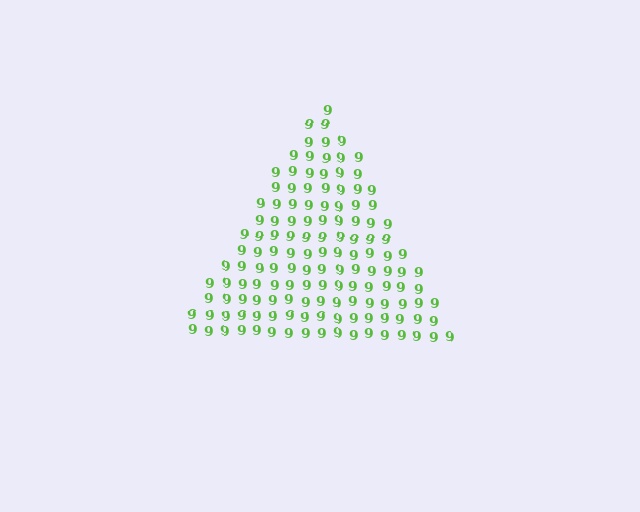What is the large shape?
The large shape is a triangle.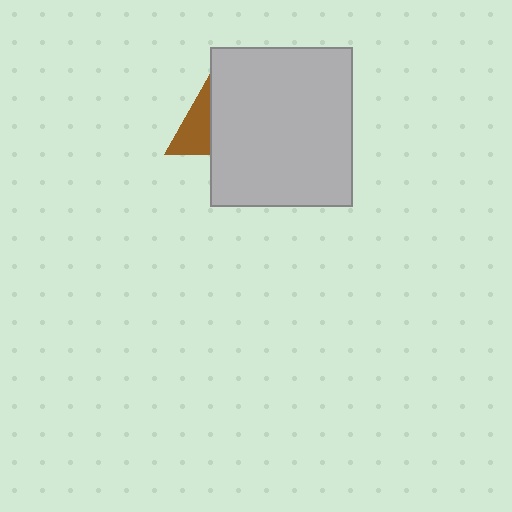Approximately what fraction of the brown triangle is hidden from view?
Roughly 65% of the brown triangle is hidden behind the light gray rectangle.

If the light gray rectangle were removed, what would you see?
You would see the complete brown triangle.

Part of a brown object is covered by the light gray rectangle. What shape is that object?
It is a triangle.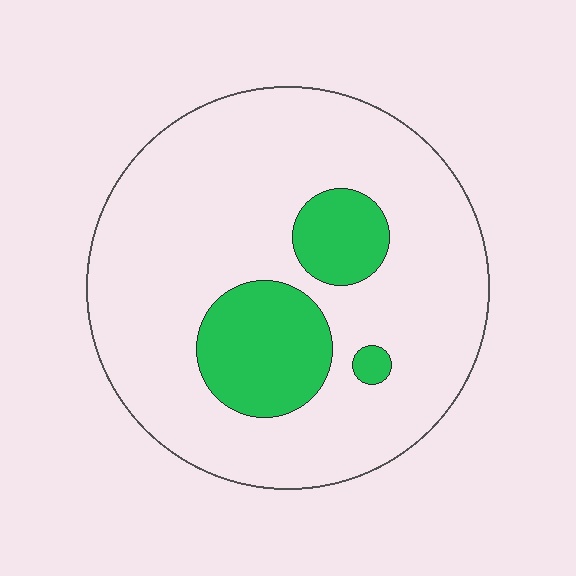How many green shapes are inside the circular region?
3.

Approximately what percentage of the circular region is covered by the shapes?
Approximately 20%.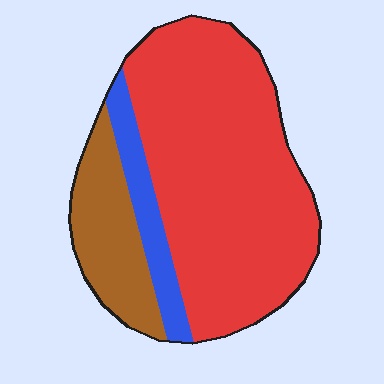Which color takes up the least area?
Blue, at roughly 10%.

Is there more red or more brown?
Red.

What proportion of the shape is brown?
Brown covers roughly 20% of the shape.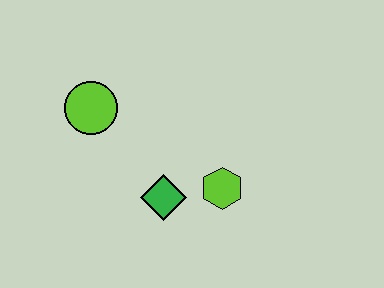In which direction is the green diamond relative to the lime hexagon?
The green diamond is to the left of the lime hexagon.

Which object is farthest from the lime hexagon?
The lime circle is farthest from the lime hexagon.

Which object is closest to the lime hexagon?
The green diamond is closest to the lime hexagon.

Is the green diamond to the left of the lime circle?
No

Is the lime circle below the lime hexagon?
No